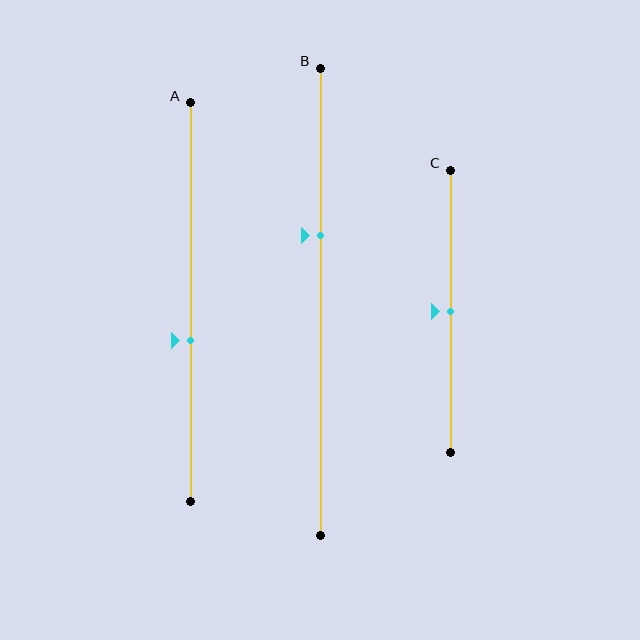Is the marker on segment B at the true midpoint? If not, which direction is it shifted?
No, the marker on segment B is shifted upward by about 14% of the segment length.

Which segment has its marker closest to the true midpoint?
Segment C has its marker closest to the true midpoint.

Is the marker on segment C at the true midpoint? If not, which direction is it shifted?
Yes, the marker on segment C is at the true midpoint.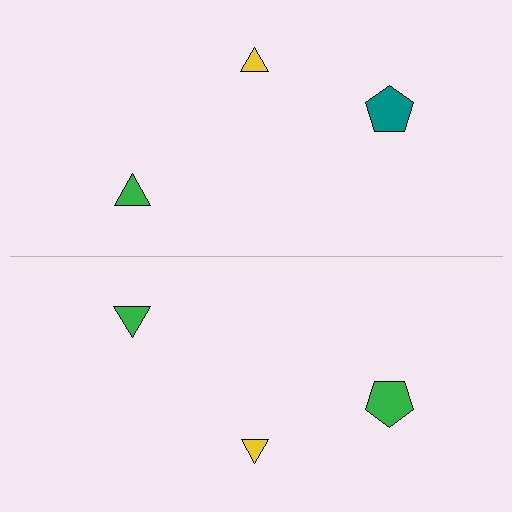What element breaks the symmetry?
The green pentagon on the bottom side breaks the symmetry — its mirror counterpart is teal.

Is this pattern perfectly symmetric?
No, the pattern is not perfectly symmetric. The green pentagon on the bottom side breaks the symmetry — its mirror counterpart is teal.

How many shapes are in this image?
There are 6 shapes in this image.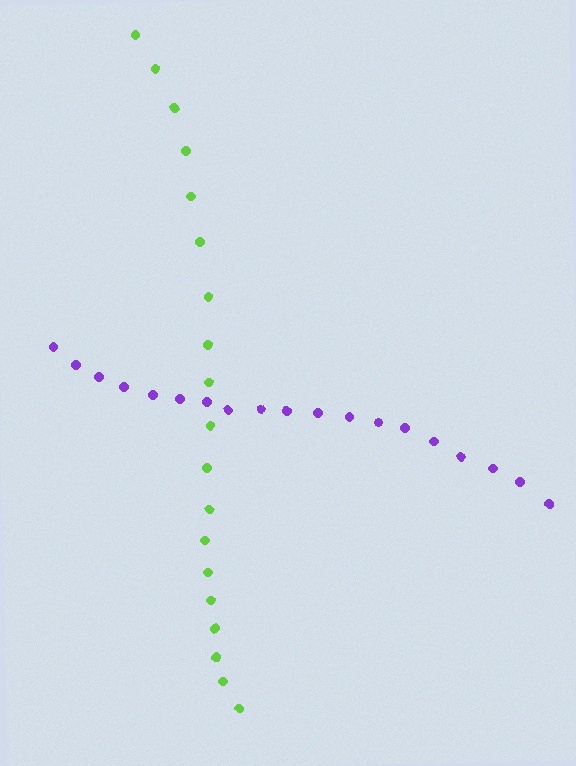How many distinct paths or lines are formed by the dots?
There are 2 distinct paths.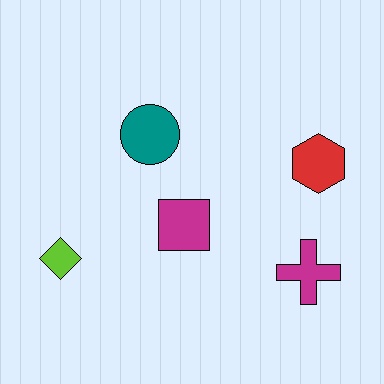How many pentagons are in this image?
There are no pentagons.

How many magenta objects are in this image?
There are 2 magenta objects.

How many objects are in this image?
There are 5 objects.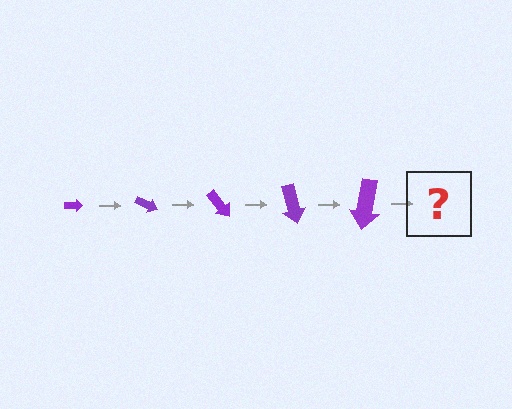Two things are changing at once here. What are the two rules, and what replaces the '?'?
The two rules are that the arrow grows larger each step and it rotates 25 degrees each step. The '?' should be an arrow, larger than the previous one and rotated 125 degrees from the start.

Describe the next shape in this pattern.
It should be an arrow, larger than the previous one and rotated 125 degrees from the start.